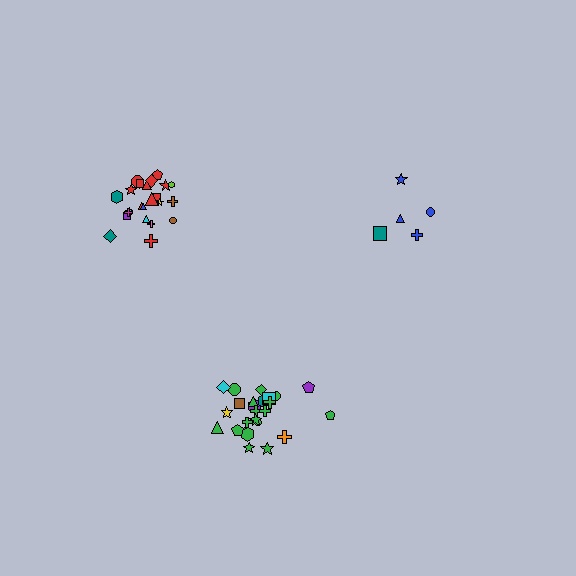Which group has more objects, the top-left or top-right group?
The top-left group.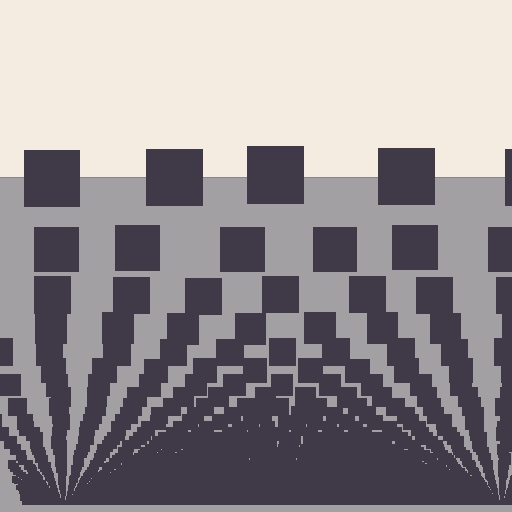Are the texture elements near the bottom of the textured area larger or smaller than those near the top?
Smaller. The gradient is inverted — elements near the bottom are smaller and denser.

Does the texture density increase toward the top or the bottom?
Density increases toward the bottom.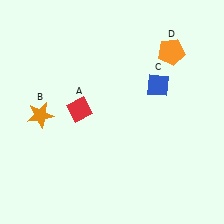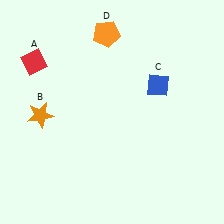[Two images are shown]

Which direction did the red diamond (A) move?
The red diamond (A) moved up.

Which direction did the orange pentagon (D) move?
The orange pentagon (D) moved left.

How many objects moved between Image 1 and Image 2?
2 objects moved between the two images.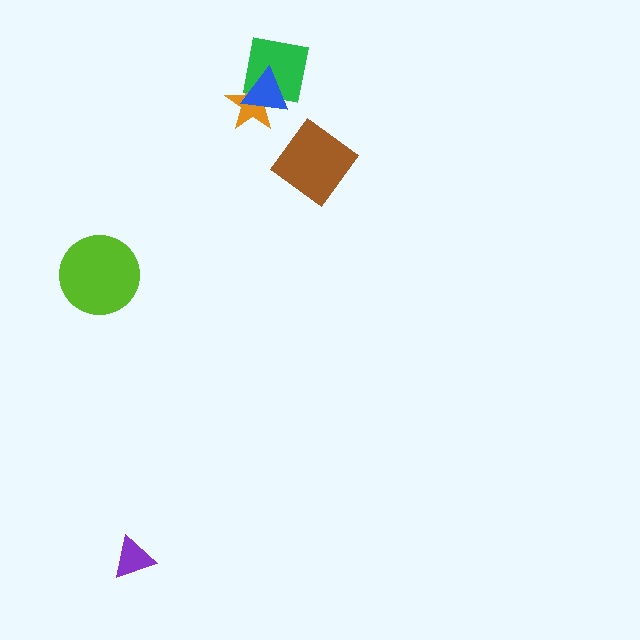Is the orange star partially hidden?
Yes, it is partially covered by another shape.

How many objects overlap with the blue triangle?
2 objects overlap with the blue triangle.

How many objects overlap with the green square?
2 objects overlap with the green square.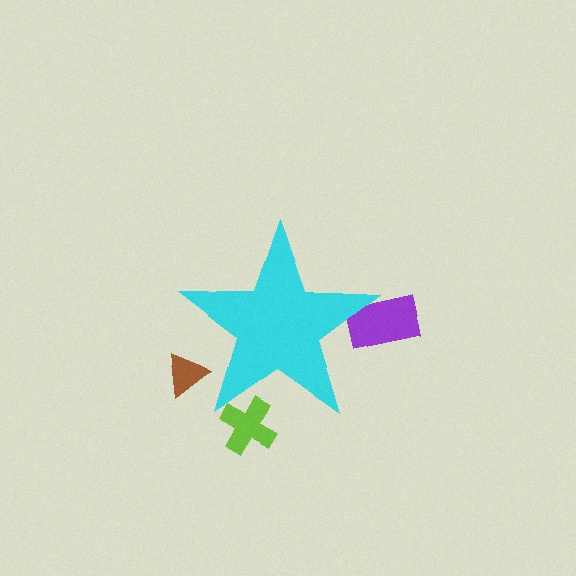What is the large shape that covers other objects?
A cyan star.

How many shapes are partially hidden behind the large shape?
3 shapes are partially hidden.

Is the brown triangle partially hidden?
Yes, the brown triangle is partially hidden behind the cyan star.